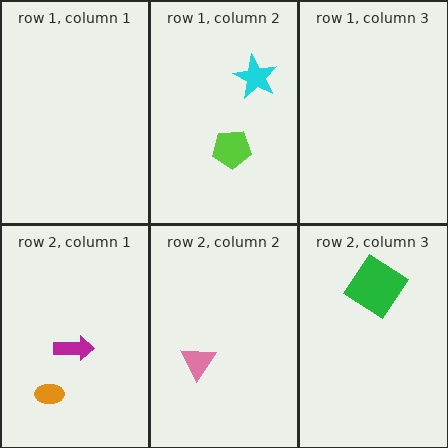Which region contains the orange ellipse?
The row 2, column 1 region.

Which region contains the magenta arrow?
The row 2, column 1 region.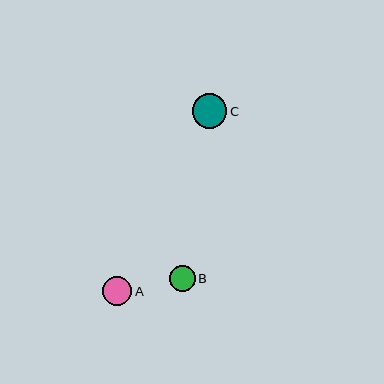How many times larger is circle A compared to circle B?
Circle A is approximately 1.1 times the size of circle B.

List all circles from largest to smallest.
From largest to smallest: C, A, B.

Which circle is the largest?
Circle C is the largest with a size of approximately 35 pixels.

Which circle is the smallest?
Circle B is the smallest with a size of approximately 26 pixels.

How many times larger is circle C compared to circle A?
Circle C is approximately 1.2 times the size of circle A.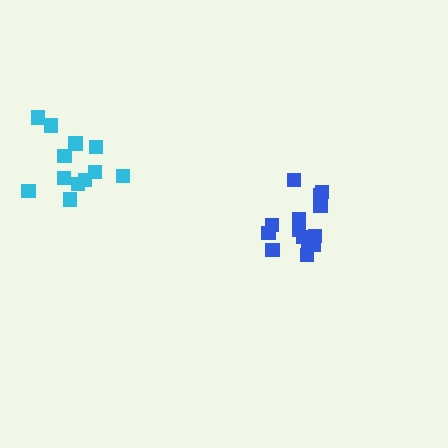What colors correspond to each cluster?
The clusters are colored: cyan, blue.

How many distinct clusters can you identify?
There are 2 distinct clusters.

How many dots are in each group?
Group 1: 12 dots, Group 2: 14 dots (26 total).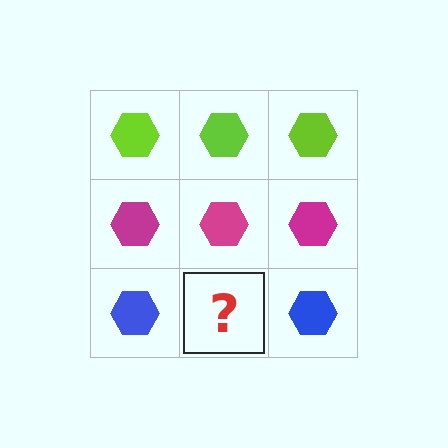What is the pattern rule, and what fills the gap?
The rule is that each row has a consistent color. The gap should be filled with a blue hexagon.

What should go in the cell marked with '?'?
The missing cell should contain a blue hexagon.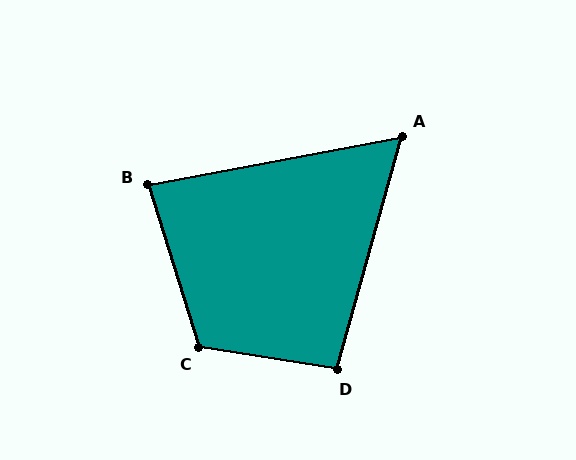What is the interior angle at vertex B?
Approximately 83 degrees (acute).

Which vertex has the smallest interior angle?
A, at approximately 64 degrees.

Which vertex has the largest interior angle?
C, at approximately 116 degrees.